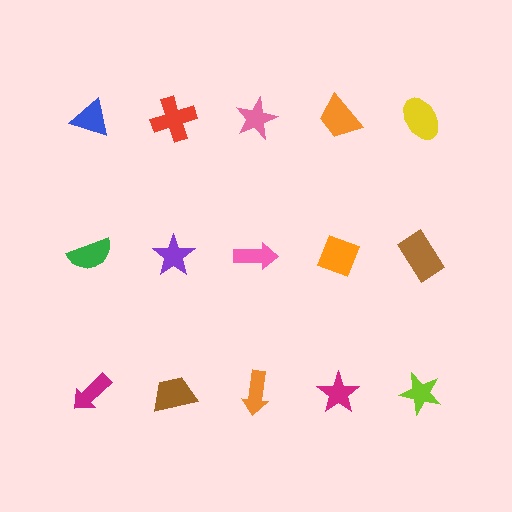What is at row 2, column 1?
A green semicircle.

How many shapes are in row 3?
5 shapes.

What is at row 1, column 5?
A yellow ellipse.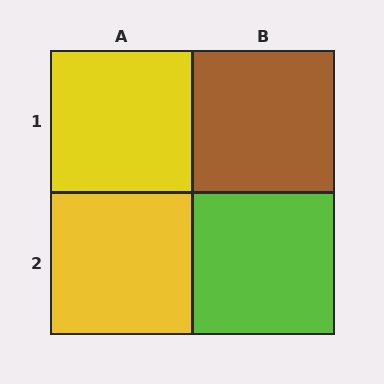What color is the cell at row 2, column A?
Yellow.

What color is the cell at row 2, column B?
Lime.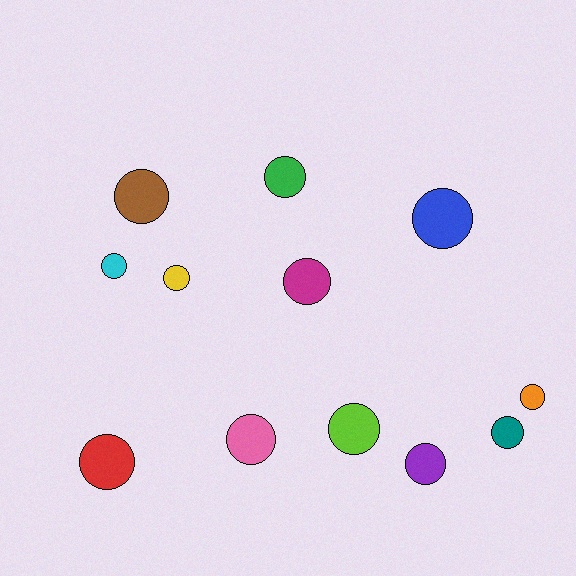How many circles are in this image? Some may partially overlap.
There are 12 circles.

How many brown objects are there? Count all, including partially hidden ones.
There is 1 brown object.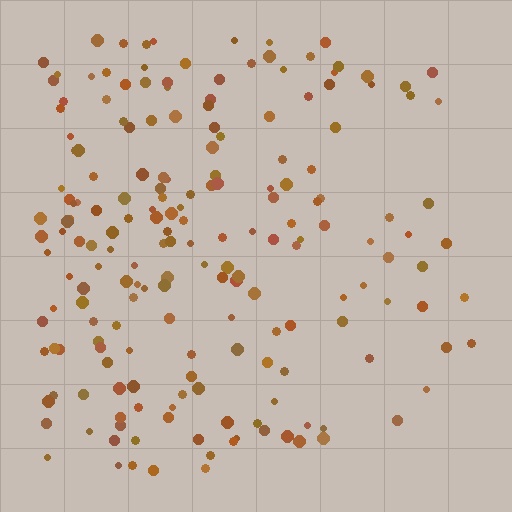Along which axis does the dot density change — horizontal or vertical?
Horizontal.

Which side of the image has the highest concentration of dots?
The left.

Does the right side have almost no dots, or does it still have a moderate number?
Still a moderate number, just noticeably fewer than the left.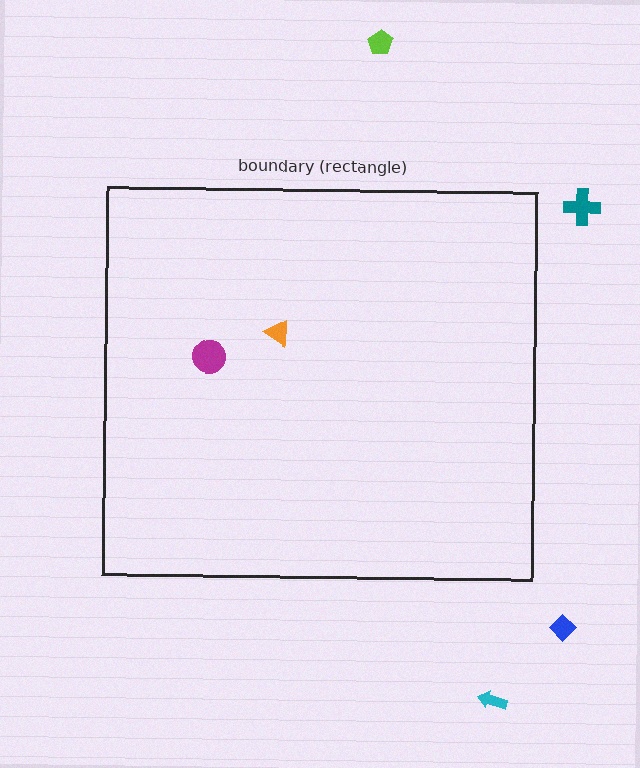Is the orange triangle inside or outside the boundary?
Inside.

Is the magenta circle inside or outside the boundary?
Inside.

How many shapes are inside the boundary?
2 inside, 4 outside.